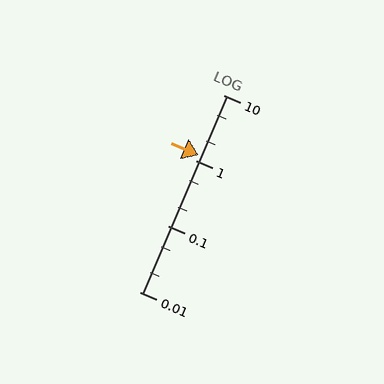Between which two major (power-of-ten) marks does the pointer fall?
The pointer is between 1 and 10.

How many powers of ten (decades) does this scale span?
The scale spans 3 decades, from 0.01 to 10.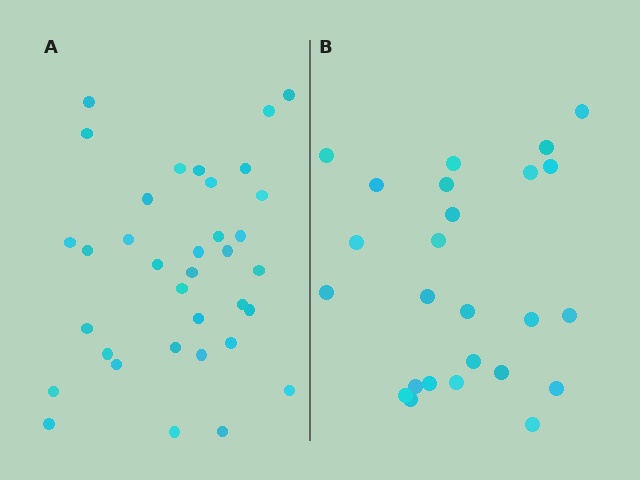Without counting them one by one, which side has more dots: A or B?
Region A (the left region) has more dots.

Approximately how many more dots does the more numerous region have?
Region A has roughly 10 or so more dots than region B.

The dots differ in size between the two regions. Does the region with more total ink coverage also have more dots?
No. Region B has more total ink coverage because its dots are larger, but region A actually contains more individual dots. Total area can be misleading — the number of items is what matters here.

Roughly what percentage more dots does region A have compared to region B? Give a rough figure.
About 40% more.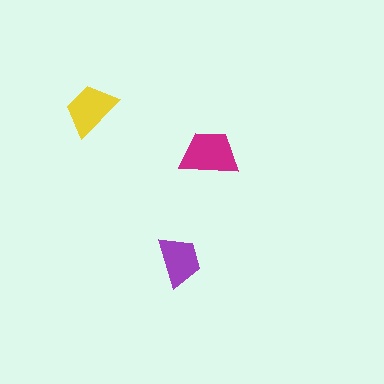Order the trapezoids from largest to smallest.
the magenta one, the yellow one, the purple one.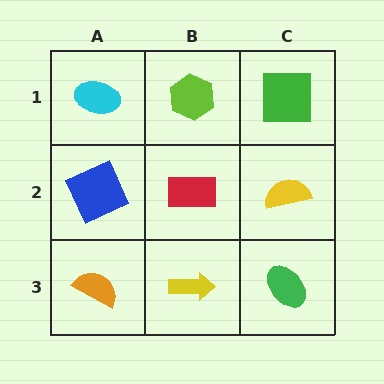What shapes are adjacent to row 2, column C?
A green square (row 1, column C), a green ellipse (row 3, column C), a red rectangle (row 2, column B).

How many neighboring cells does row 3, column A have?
2.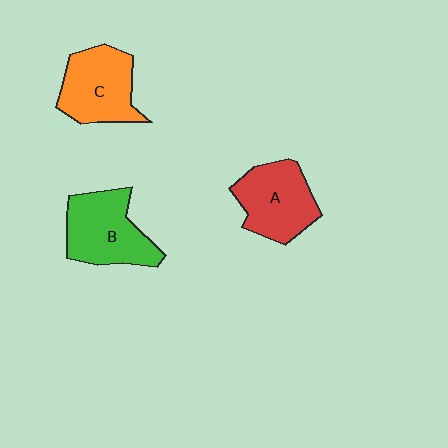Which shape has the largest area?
Shape B (green).